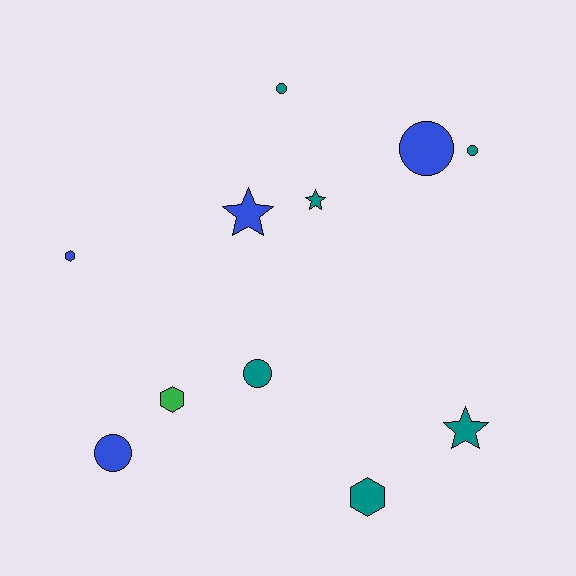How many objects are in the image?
There are 11 objects.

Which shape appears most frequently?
Circle, with 5 objects.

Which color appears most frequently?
Teal, with 6 objects.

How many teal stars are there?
There are 2 teal stars.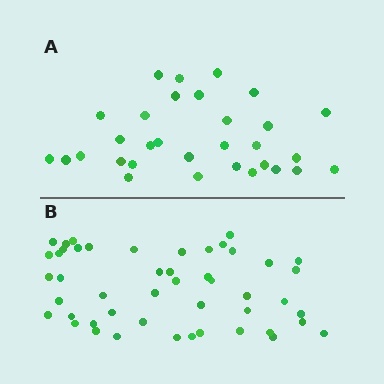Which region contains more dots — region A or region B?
Region B (the bottom region) has more dots.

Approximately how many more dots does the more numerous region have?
Region B has approximately 15 more dots than region A.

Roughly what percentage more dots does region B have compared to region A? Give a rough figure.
About 55% more.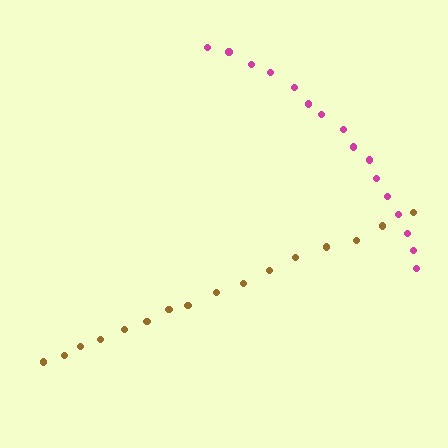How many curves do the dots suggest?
There are 2 distinct paths.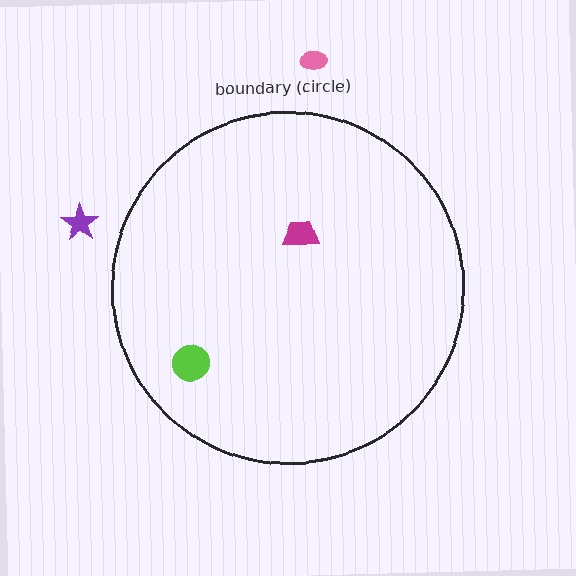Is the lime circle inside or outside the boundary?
Inside.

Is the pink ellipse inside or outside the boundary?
Outside.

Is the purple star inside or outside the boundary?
Outside.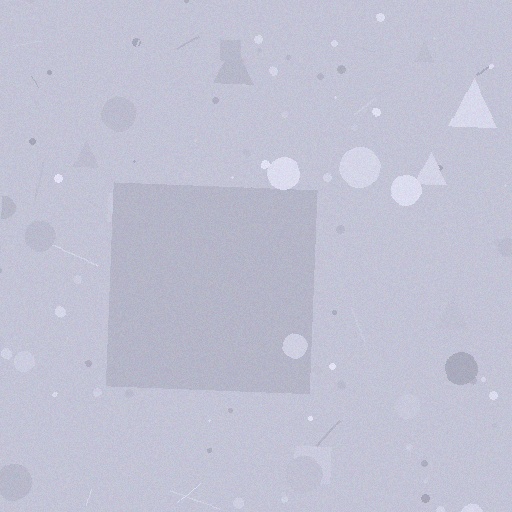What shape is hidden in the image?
A square is hidden in the image.